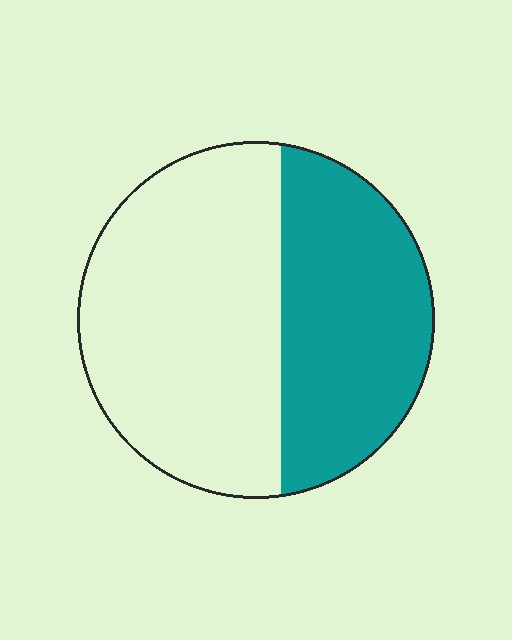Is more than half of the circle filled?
No.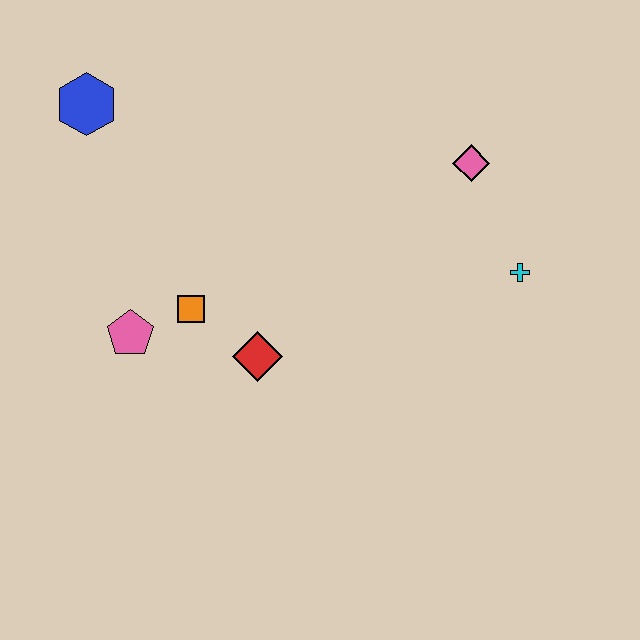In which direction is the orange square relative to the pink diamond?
The orange square is to the left of the pink diamond.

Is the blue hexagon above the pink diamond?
Yes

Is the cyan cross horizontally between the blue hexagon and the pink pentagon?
No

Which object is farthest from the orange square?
The cyan cross is farthest from the orange square.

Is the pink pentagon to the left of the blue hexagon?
No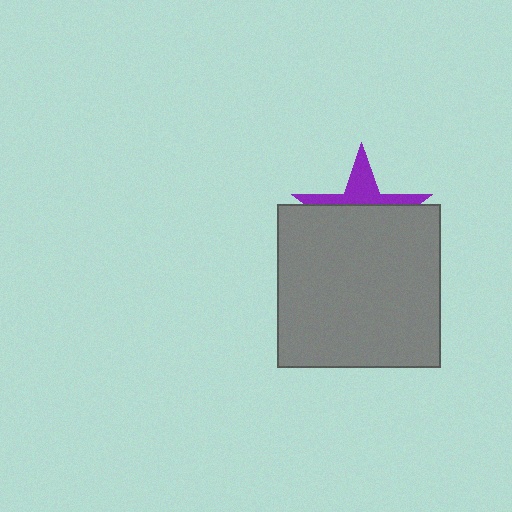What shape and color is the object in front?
The object in front is a gray square.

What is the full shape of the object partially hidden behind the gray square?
The partially hidden object is a purple star.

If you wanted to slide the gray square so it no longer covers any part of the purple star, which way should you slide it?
Slide it down — that is the most direct way to separate the two shapes.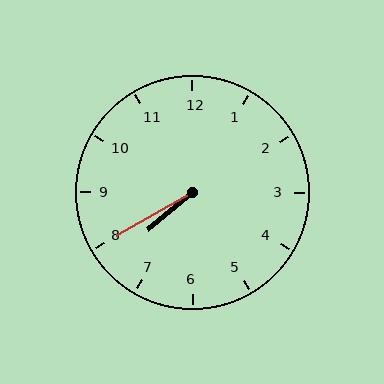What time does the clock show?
7:40.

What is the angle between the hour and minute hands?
Approximately 10 degrees.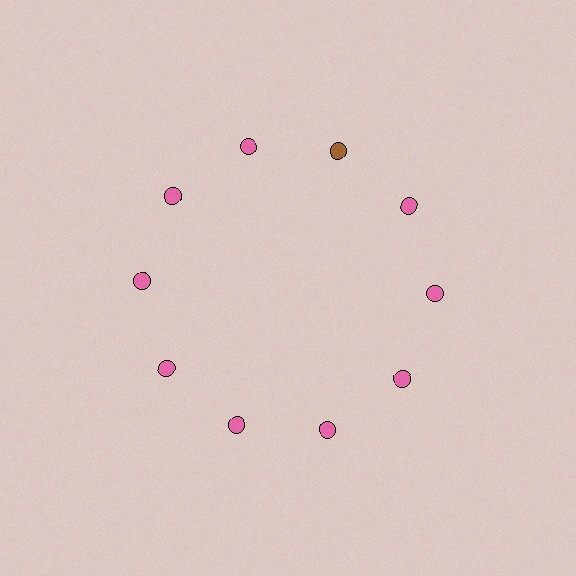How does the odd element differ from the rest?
It has a different color: brown instead of pink.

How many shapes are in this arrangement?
There are 10 shapes arranged in a ring pattern.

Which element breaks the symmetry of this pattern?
The brown circle at roughly the 1 o'clock position breaks the symmetry. All other shapes are pink circles.